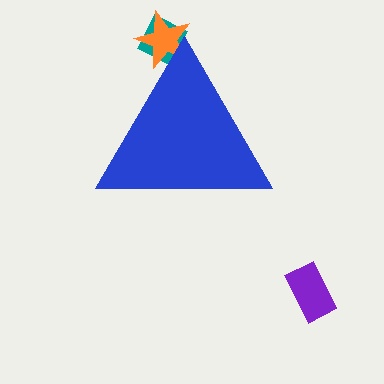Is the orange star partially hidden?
Yes, the orange star is partially hidden behind the blue triangle.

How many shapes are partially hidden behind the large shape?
2 shapes are partially hidden.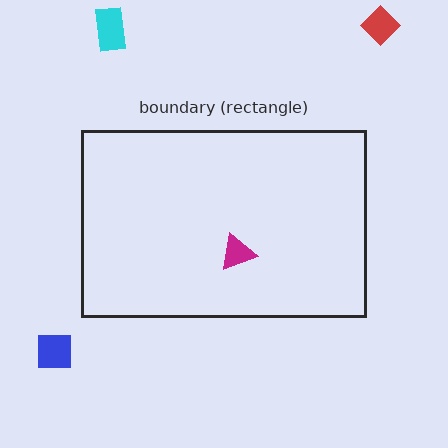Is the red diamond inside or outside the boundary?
Outside.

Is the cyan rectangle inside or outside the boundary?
Outside.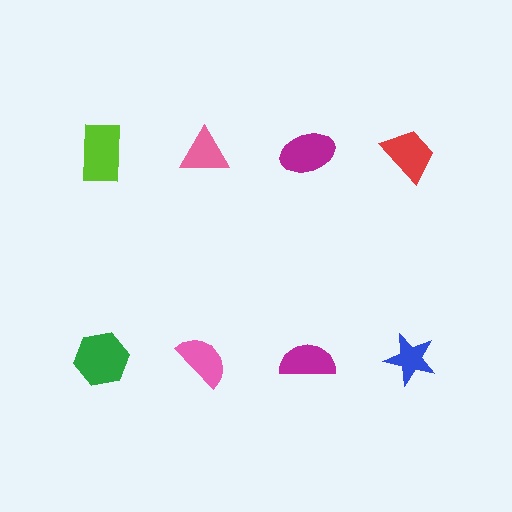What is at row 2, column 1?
A green hexagon.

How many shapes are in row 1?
4 shapes.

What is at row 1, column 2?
A pink triangle.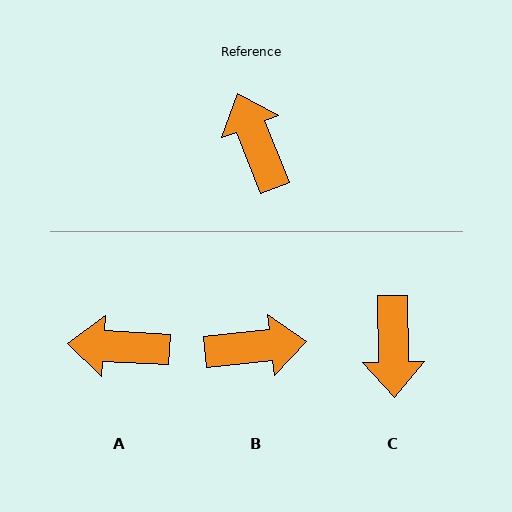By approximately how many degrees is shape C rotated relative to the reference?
Approximately 159 degrees counter-clockwise.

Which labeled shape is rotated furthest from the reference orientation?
C, about 159 degrees away.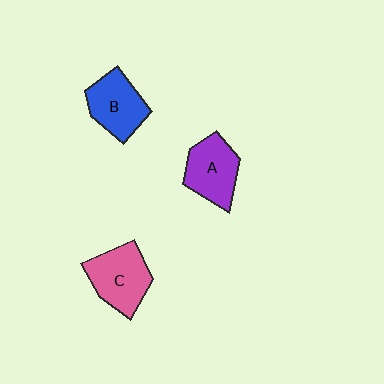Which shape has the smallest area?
Shape B (blue).